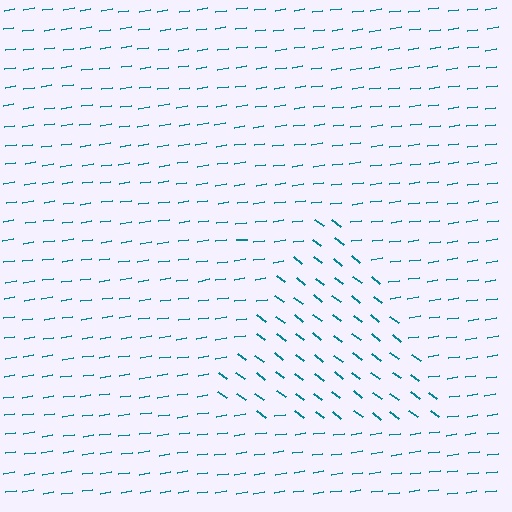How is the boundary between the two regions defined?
The boundary is defined purely by a change in line orientation (approximately 45 degrees difference). All lines are the same color and thickness.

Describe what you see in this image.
The image is filled with small teal line segments. A triangle region in the image has lines oriented differently from the surrounding lines, creating a visible texture boundary.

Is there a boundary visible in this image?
Yes, there is a texture boundary formed by a change in line orientation.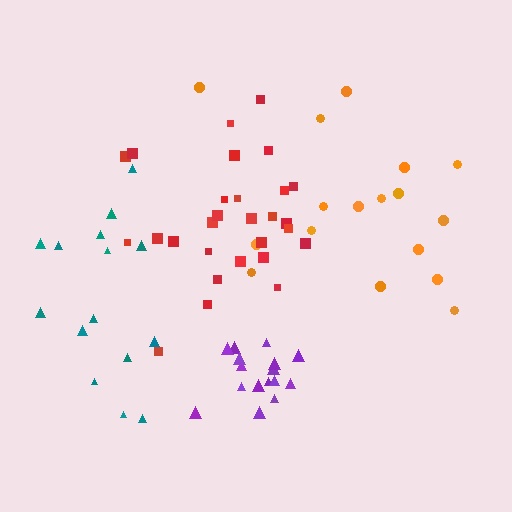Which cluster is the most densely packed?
Purple.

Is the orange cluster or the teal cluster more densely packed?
Teal.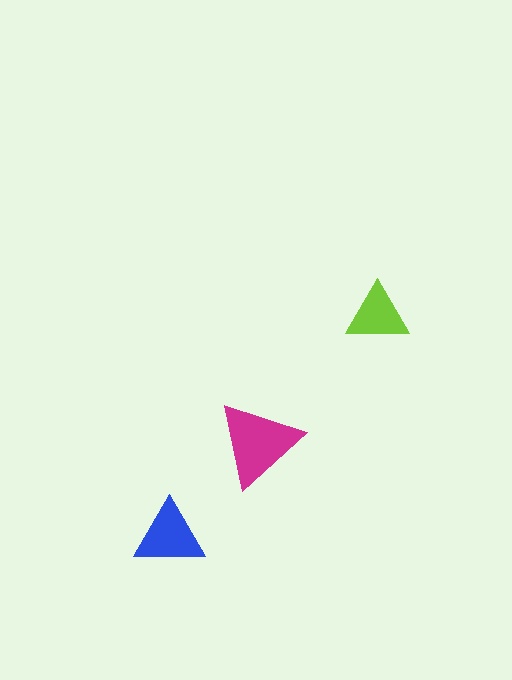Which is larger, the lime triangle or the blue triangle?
The blue one.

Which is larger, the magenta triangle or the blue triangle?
The magenta one.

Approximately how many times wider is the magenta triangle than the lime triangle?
About 1.5 times wider.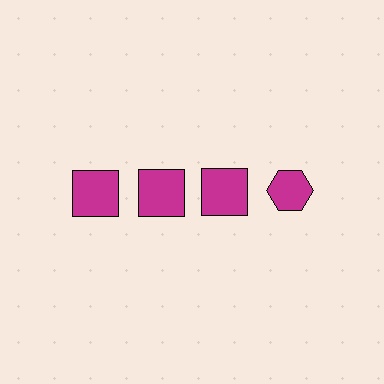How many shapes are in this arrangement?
There are 4 shapes arranged in a grid pattern.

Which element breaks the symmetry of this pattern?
The magenta hexagon in the top row, second from right column breaks the symmetry. All other shapes are magenta squares.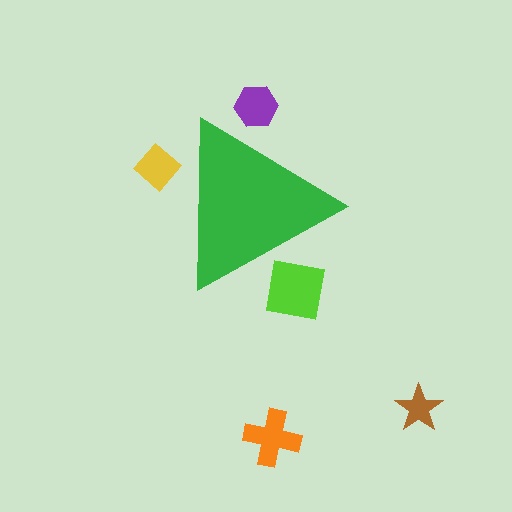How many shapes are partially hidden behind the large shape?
3 shapes are partially hidden.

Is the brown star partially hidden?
No, the brown star is fully visible.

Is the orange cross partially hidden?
No, the orange cross is fully visible.